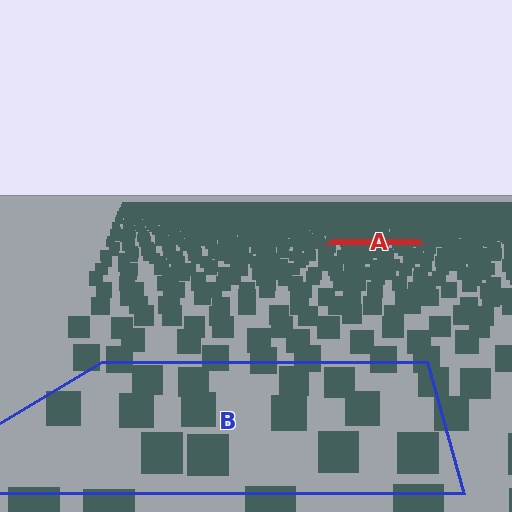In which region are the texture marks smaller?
The texture marks are smaller in region A, because it is farther away.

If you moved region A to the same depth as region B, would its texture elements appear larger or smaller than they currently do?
They would appear larger. At a closer depth, the same texture elements are projected at a bigger on-screen size.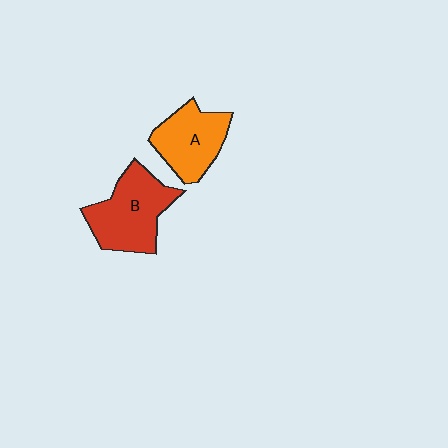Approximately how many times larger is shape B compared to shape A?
Approximately 1.2 times.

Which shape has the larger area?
Shape B (red).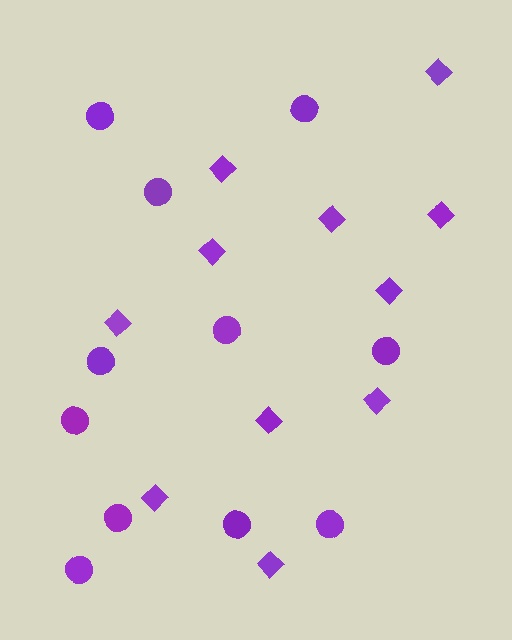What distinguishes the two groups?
There are 2 groups: one group of diamonds (11) and one group of circles (11).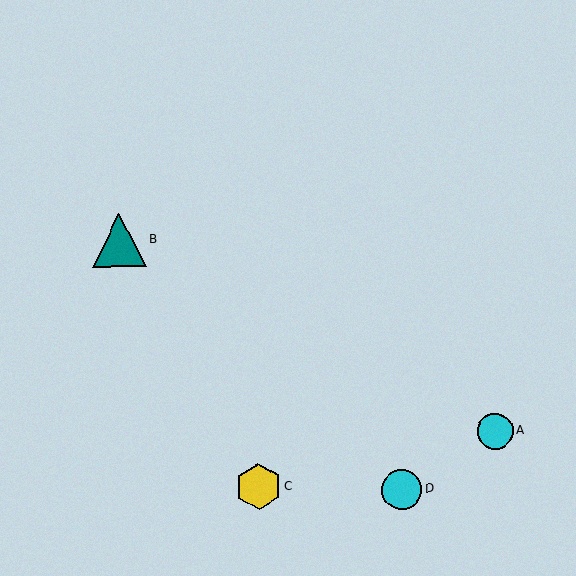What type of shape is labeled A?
Shape A is a cyan circle.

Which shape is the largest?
The teal triangle (labeled B) is the largest.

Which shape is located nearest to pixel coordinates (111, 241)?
The teal triangle (labeled B) at (119, 240) is nearest to that location.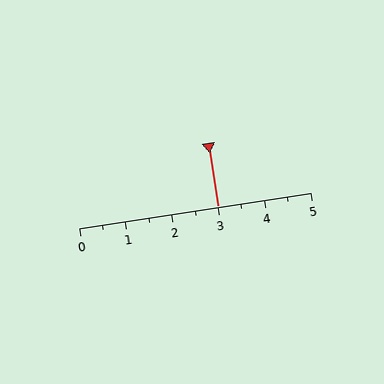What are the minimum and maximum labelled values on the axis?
The axis runs from 0 to 5.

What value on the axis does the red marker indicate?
The marker indicates approximately 3.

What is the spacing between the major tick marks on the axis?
The major ticks are spaced 1 apart.